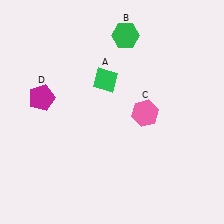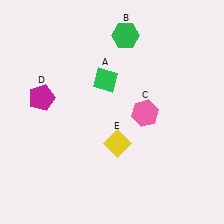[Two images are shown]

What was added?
A yellow diamond (E) was added in Image 2.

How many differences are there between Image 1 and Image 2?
There is 1 difference between the two images.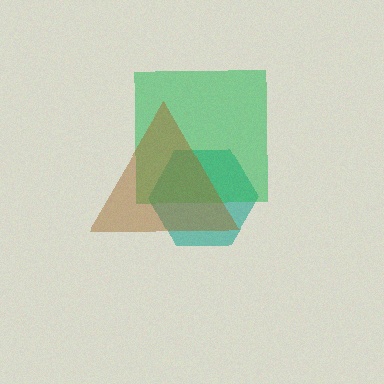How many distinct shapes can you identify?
There are 3 distinct shapes: a teal hexagon, a green square, a brown triangle.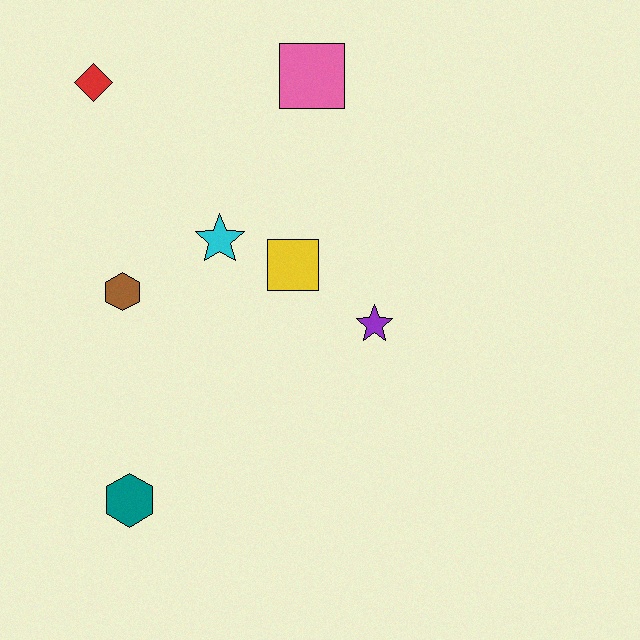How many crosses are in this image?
There are no crosses.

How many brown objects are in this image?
There is 1 brown object.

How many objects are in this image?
There are 7 objects.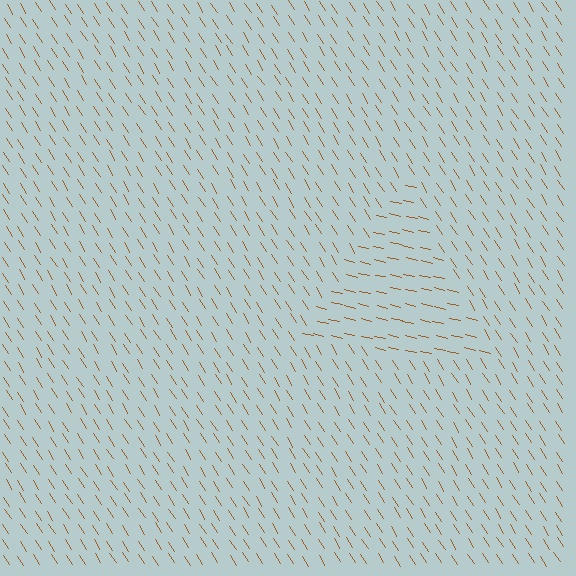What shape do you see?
I see a triangle.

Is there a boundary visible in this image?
Yes, there is a texture boundary formed by a change in line orientation.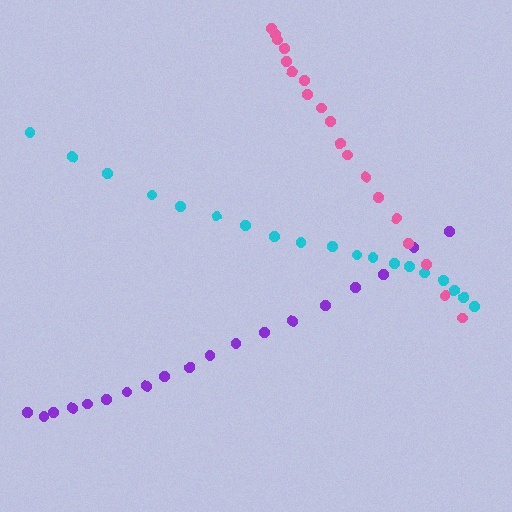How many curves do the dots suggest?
There are 3 distinct paths.